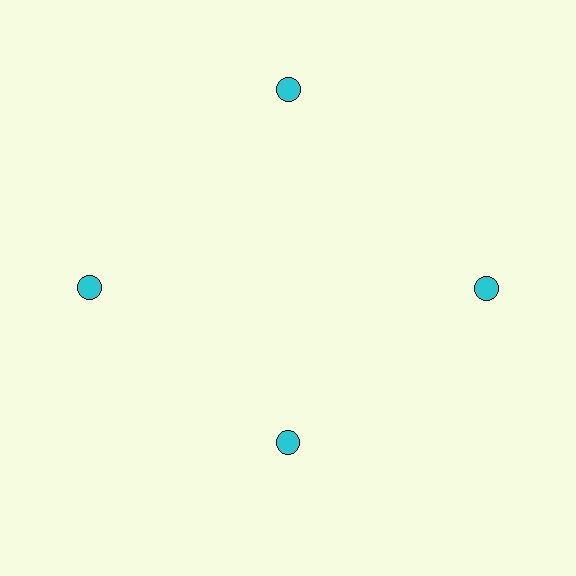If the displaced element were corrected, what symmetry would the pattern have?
It would have 4-fold rotational symmetry — the pattern would map onto itself every 90 degrees.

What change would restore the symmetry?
The symmetry would be restored by moving it outward, back onto the ring so that all 4 circles sit at equal angles and equal distance from the center.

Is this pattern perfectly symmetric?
No. The 4 cyan circles are arranged in a ring, but one element near the 6 o'clock position is pulled inward toward the center, breaking the 4-fold rotational symmetry.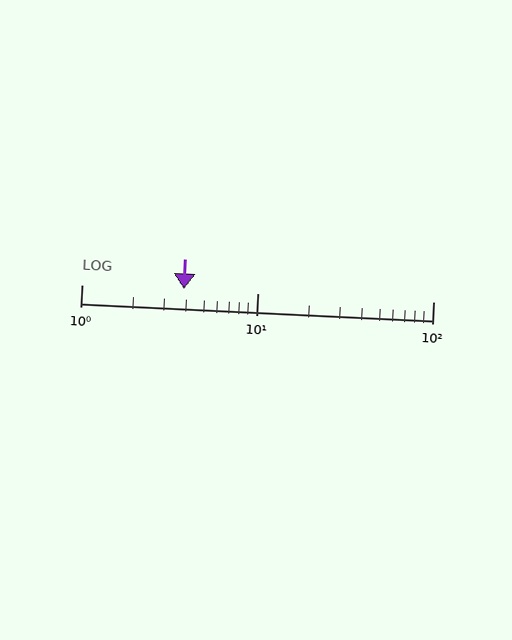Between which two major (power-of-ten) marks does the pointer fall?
The pointer is between 1 and 10.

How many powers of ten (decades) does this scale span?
The scale spans 2 decades, from 1 to 100.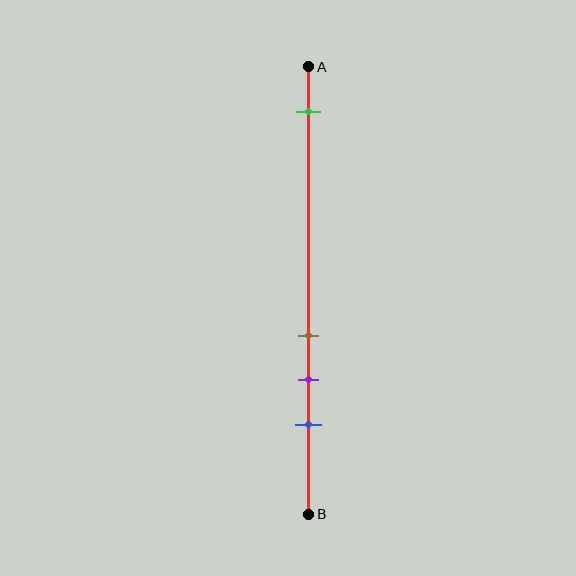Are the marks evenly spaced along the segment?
No, the marks are not evenly spaced.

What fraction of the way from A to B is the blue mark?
The blue mark is approximately 80% (0.8) of the way from A to B.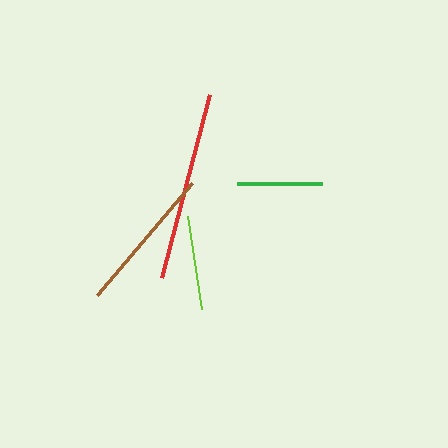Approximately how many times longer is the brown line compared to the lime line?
The brown line is approximately 1.6 times the length of the lime line.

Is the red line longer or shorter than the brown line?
The red line is longer than the brown line.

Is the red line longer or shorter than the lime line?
The red line is longer than the lime line.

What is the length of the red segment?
The red segment is approximately 189 pixels long.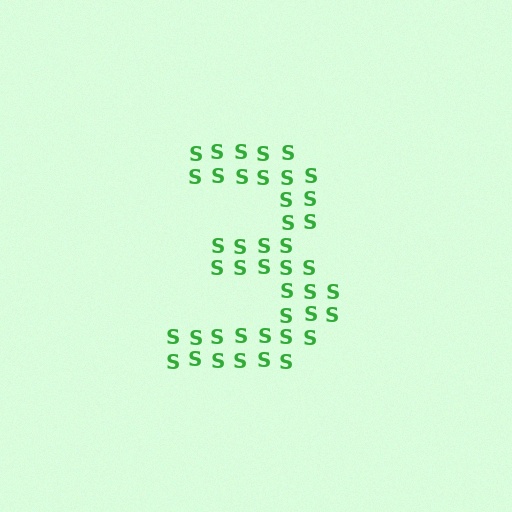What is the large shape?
The large shape is the digit 3.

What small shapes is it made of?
It is made of small letter S's.